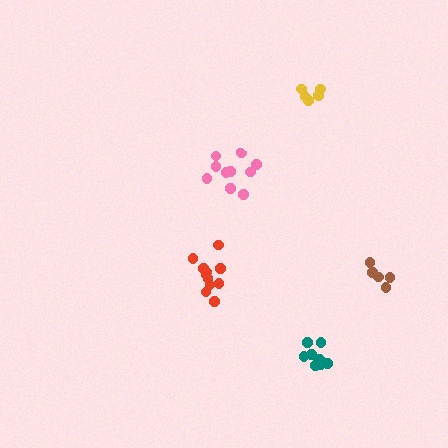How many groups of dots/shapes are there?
There are 5 groups.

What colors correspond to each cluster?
The clusters are colored: red, pink, teal, yellow, brown.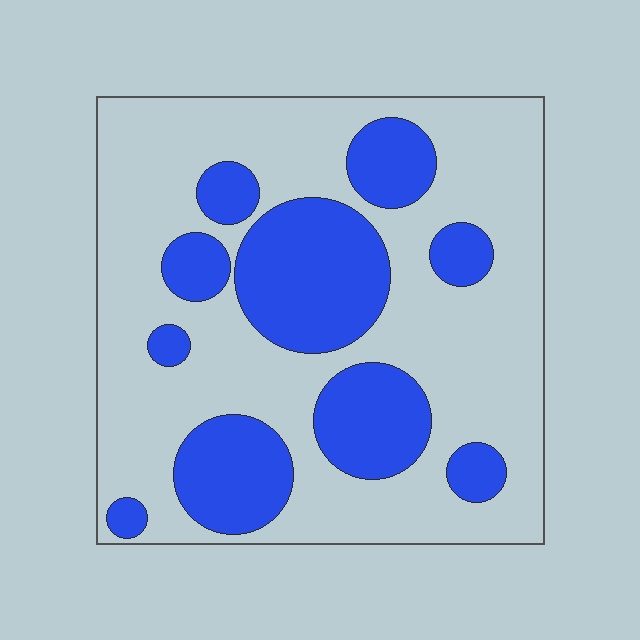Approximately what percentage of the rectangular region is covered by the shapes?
Approximately 30%.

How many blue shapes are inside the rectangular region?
10.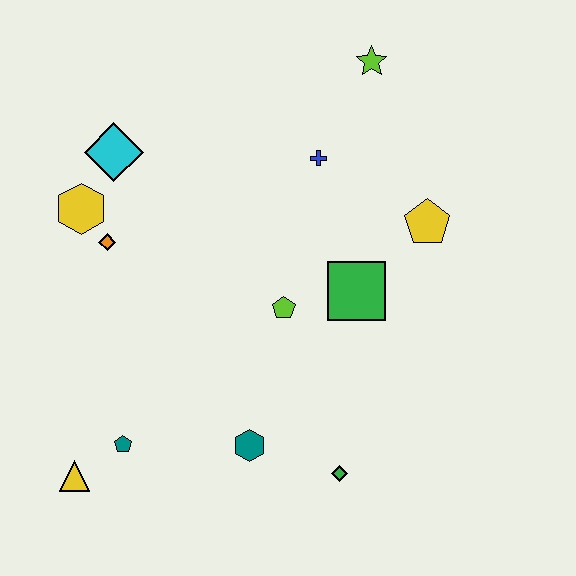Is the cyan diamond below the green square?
No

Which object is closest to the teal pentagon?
The yellow triangle is closest to the teal pentagon.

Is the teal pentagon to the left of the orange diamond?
No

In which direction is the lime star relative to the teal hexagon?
The lime star is above the teal hexagon.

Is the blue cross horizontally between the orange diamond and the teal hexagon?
No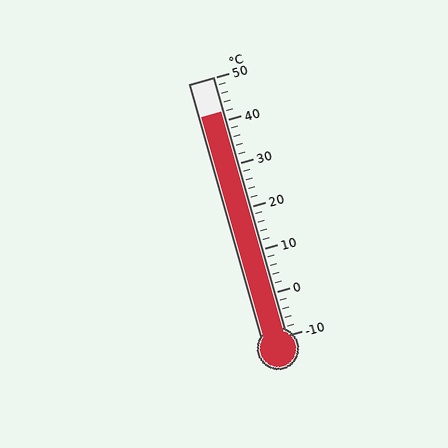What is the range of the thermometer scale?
The thermometer scale ranges from -10°C to 50°C.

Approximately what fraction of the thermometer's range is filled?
The thermometer is filled to approximately 85% of its range.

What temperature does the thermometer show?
The thermometer shows approximately 42°C.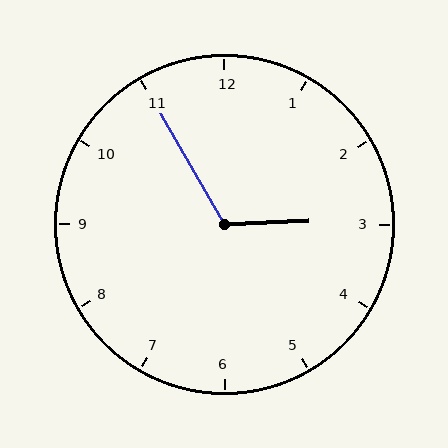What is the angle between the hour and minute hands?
Approximately 118 degrees.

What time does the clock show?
2:55.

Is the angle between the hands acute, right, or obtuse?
It is obtuse.